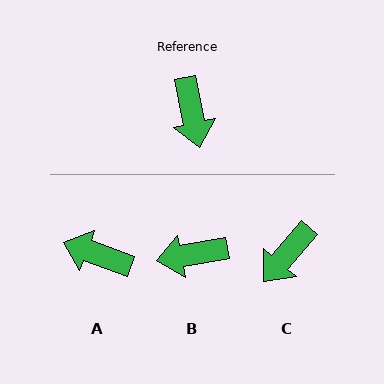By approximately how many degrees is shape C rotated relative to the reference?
Approximately 52 degrees clockwise.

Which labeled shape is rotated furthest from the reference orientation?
A, about 122 degrees away.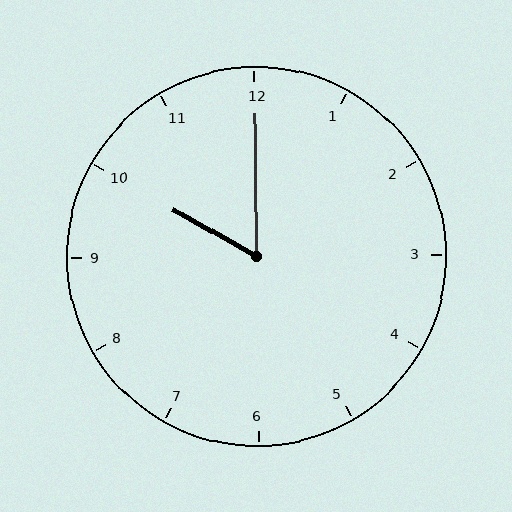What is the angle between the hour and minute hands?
Approximately 60 degrees.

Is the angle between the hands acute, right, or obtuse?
It is acute.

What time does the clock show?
10:00.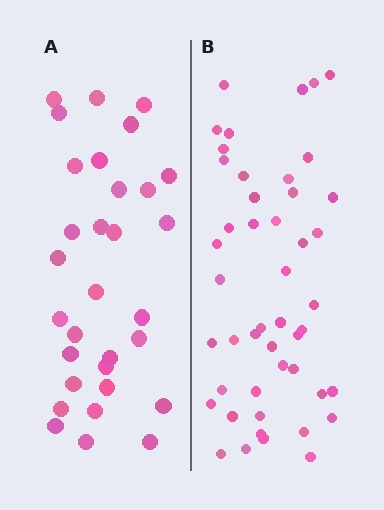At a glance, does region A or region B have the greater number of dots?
Region B (the right region) has more dots.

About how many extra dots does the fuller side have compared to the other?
Region B has approximately 15 more dots than region A.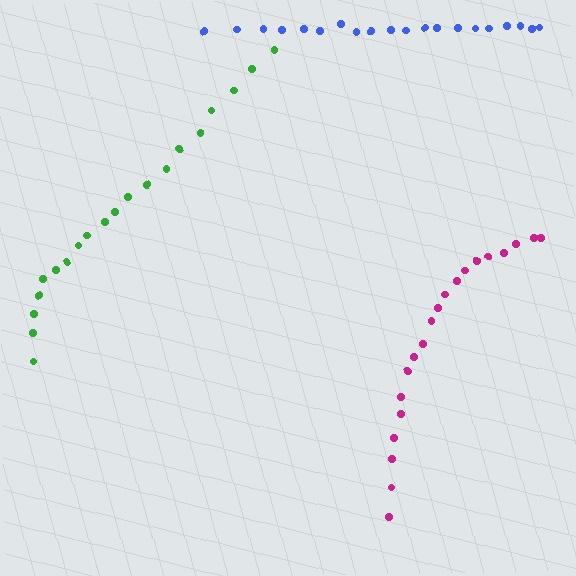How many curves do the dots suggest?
There are 3 distinct paths.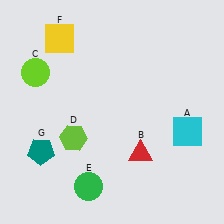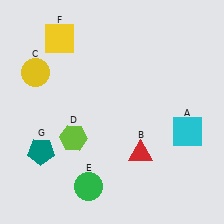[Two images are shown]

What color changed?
The circle (C) changed from lime in Image 1 to yellow in Image 2.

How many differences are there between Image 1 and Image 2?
There is 1 difference between the two images.